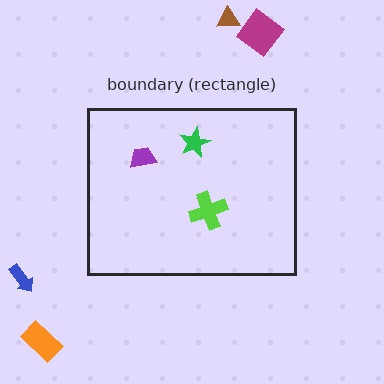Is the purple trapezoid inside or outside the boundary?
Inside.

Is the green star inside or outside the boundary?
Inside.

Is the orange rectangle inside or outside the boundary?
Outside.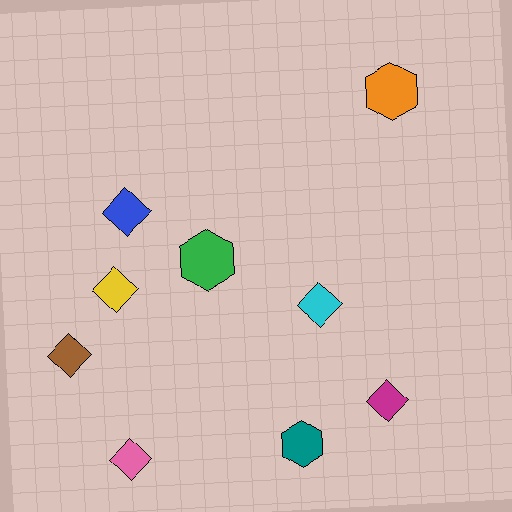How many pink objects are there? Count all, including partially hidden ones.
There is 1 pink object.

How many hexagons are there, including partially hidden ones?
There are 3 hexagons.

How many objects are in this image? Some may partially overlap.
There are 9 objects.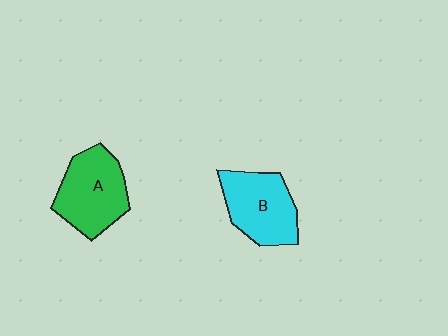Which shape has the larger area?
Shape A (green).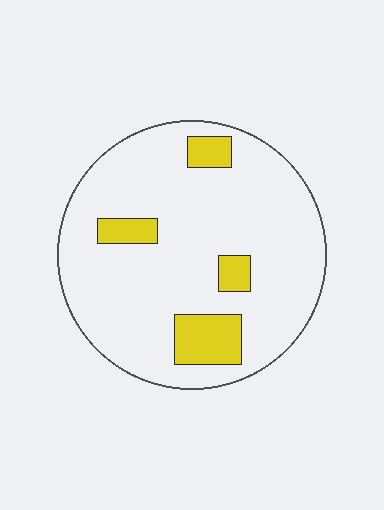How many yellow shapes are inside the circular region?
4.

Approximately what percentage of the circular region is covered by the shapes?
Approximately 15%.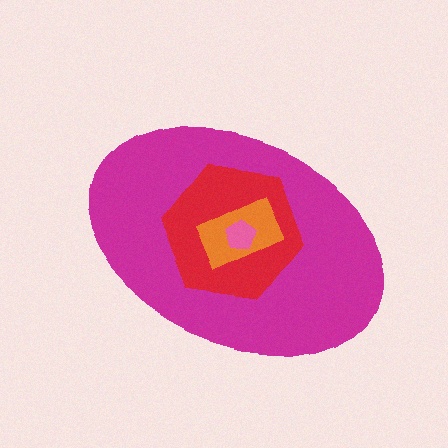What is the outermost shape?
The magenta ellipse.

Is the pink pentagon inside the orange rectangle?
Yes.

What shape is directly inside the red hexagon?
The orange rectangle.